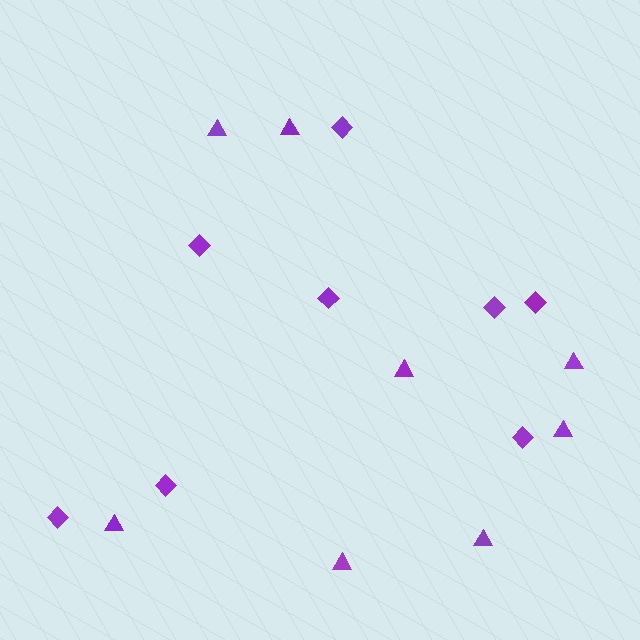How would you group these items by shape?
There are 2 groups: one group of triangles (8) and one group of diamonds (8).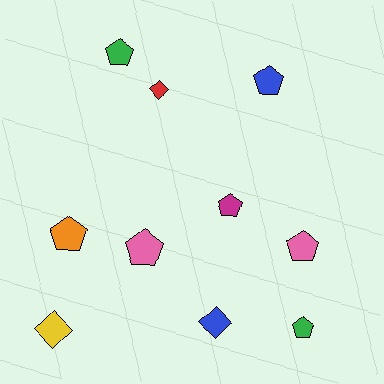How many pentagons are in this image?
There are 7 pentagons.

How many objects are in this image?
There are 10 objects.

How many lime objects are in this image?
There are no lime objects.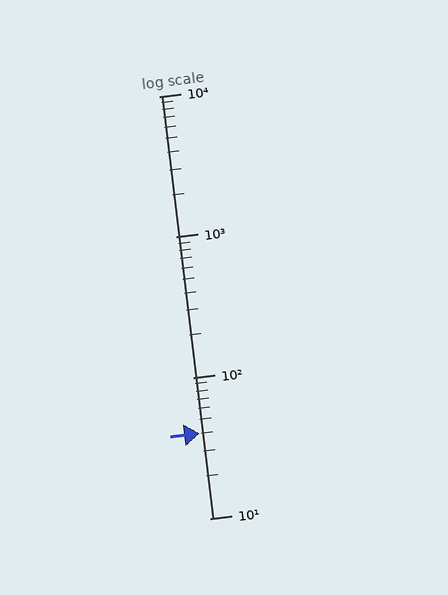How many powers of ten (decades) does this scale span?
The scale spans 3 decades, from 10 to 10000.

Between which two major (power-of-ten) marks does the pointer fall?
The pointer is between 10 and 100.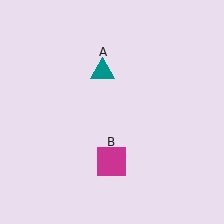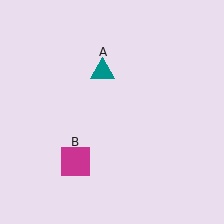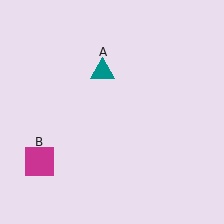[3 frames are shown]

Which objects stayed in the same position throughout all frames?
Teal triangle (object A) remained stationary.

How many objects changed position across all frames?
1 object changed position: magenta square (object B).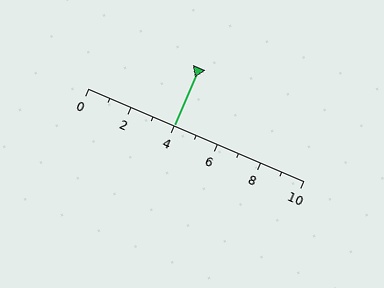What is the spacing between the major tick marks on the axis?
The major ticks are spaced 2 apart.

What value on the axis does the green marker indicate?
The marker indicates approximately 4.